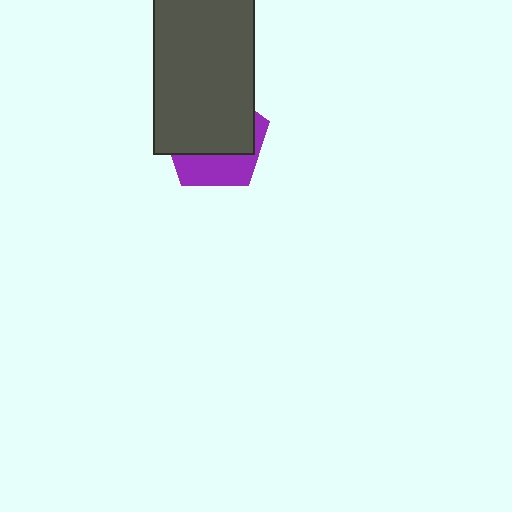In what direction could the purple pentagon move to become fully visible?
The purple pentagon could move down. That would shift it out from behind the dark gray rectangle entirely.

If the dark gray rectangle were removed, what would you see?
You would see the complete purple pentagon.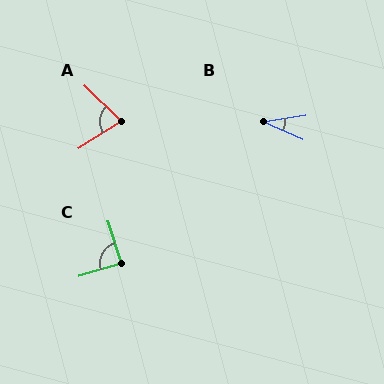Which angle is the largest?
C, at approximately 89 degrees.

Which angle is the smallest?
B, at approximately 32 degrees.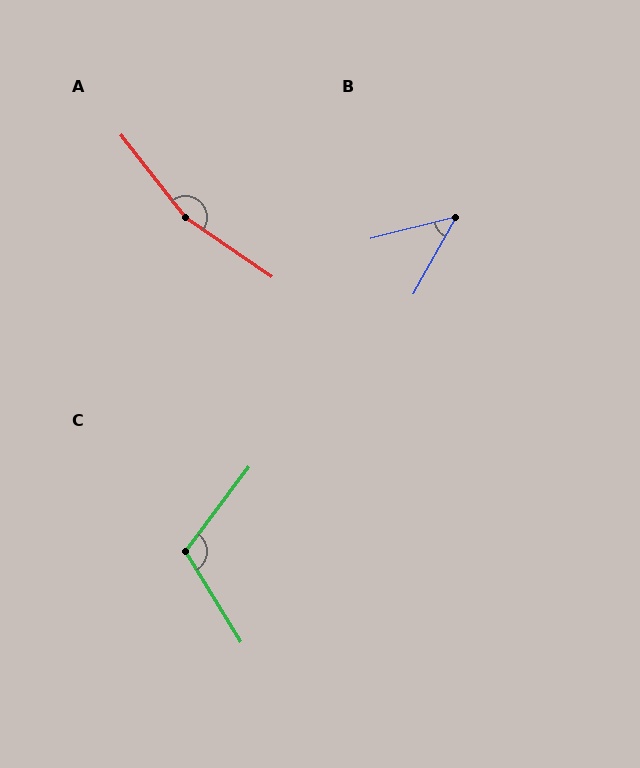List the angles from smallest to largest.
B (47°), C (111°), A (163°).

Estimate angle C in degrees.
Approximately 111 degrees.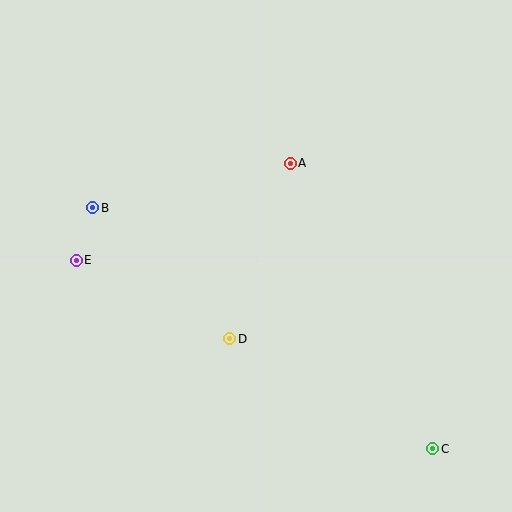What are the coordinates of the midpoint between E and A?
The midpoint between E and A is at (183, 212).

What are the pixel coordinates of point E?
Point E is at (76, 260).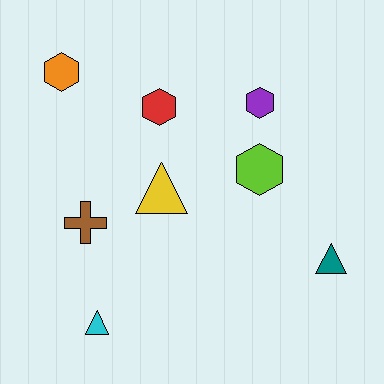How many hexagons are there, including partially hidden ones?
There are 4 hexagons.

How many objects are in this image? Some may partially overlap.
There are 8 objects.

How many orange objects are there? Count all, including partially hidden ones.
There is 1 orange object.